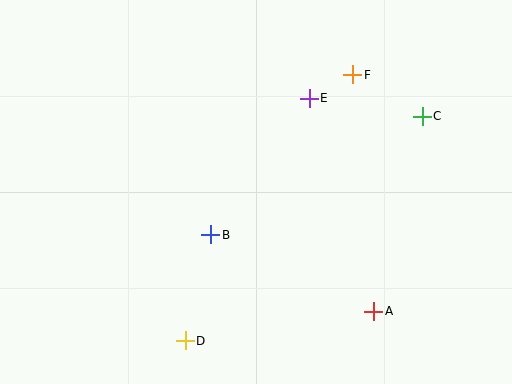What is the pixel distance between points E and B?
The distance between E and B is 168 pixels.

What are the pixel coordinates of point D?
Point D is at (185, 341).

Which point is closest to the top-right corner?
Point C is closest to the top-right corner.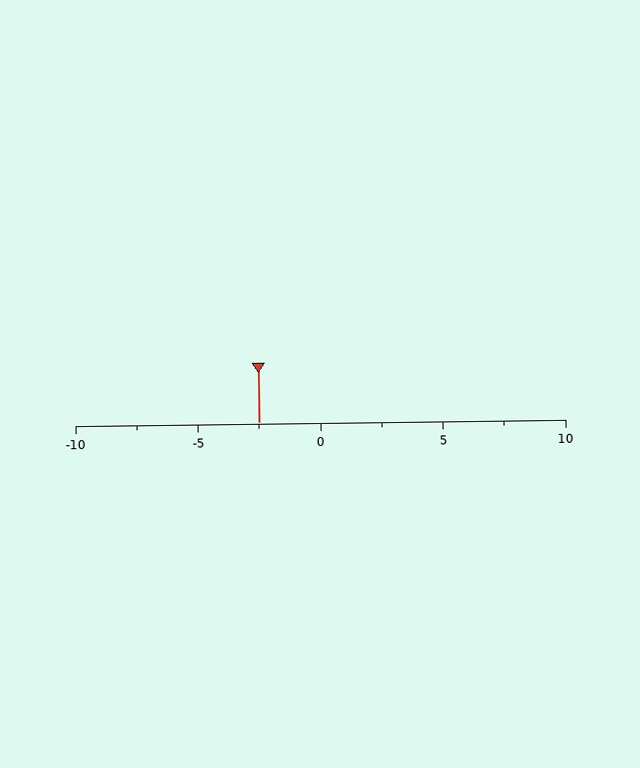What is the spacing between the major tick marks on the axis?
The major ticks are spaced 5 apart.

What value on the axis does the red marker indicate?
The marker indicates approximately -2.5.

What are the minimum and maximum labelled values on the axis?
The axis runs from -10 to 10.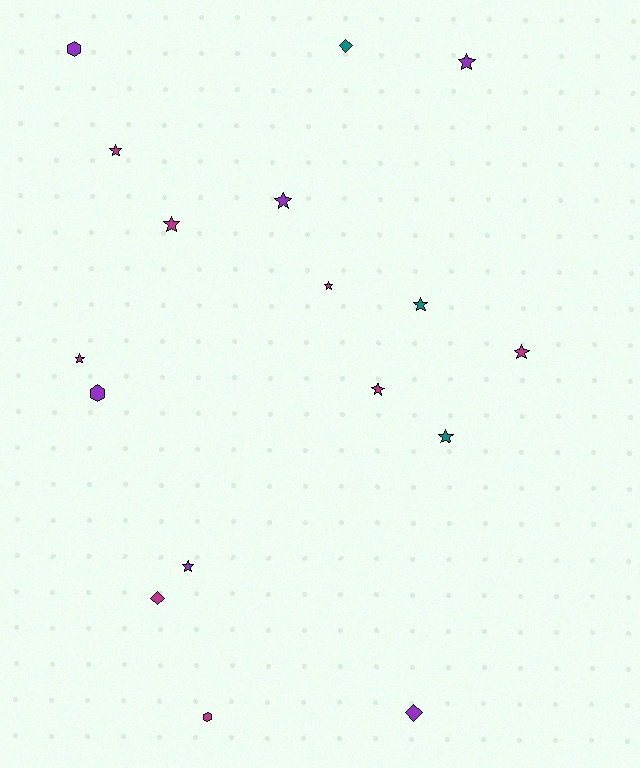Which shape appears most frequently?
Star, with 11 objects.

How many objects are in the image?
There are 17 objects.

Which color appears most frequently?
Magenta, with 8 objects.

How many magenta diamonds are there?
There is 1 magenta diamond.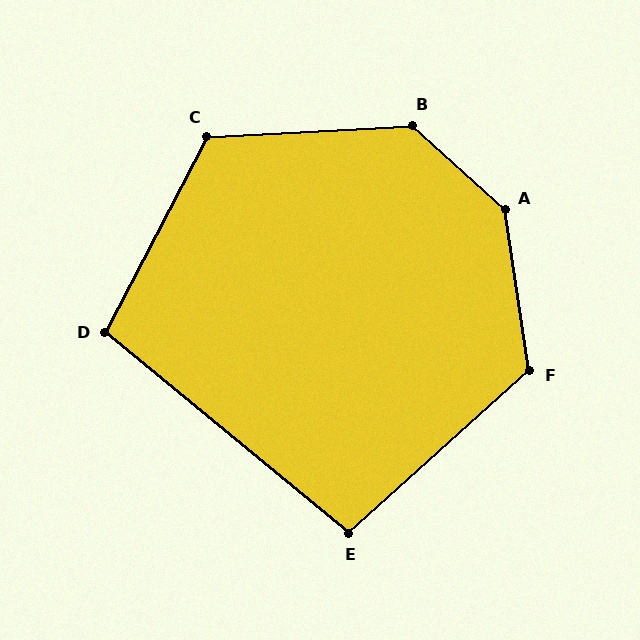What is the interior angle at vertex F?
Approximately 123 degrees (obtuse).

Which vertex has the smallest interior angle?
E, at approximately 98 degrees.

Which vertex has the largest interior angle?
A, at approximately 141 degrees.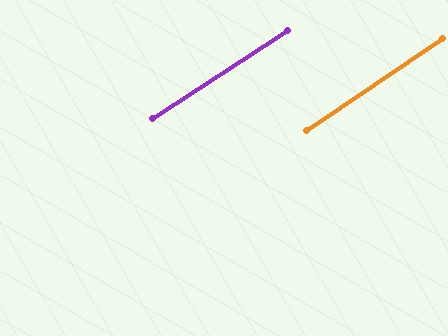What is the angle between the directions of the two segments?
Approximately 1 degree.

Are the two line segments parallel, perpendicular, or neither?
Parallel — their directions differ by only 0.8°.